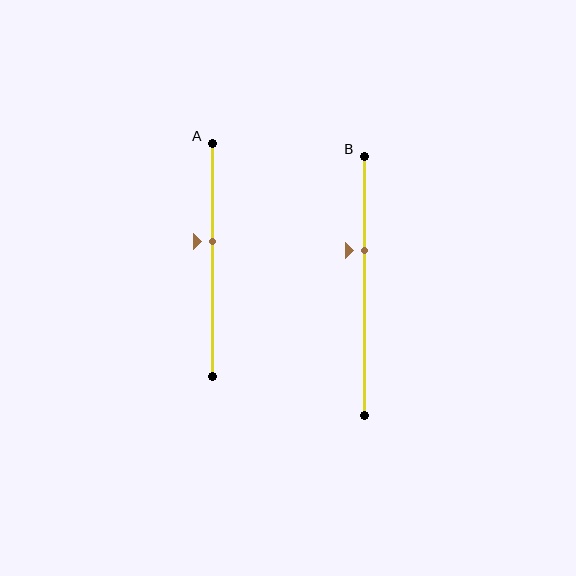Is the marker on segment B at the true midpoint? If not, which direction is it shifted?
No, the marker on segment B is shifted upward by about 14% of the segment length.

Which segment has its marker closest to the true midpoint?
Segment A has its marker closest to the true midpoint.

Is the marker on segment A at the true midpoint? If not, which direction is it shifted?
No, the marker on segment A is shifted upward by about 8% of the segment length.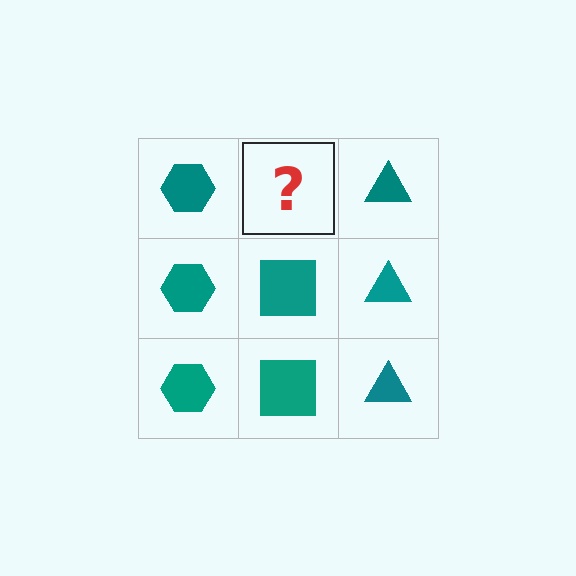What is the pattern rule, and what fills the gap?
The rule is that each column has a consistent shape. The gap should be filled with a teal square.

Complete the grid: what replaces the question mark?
The question mark should be replaced with a teal square.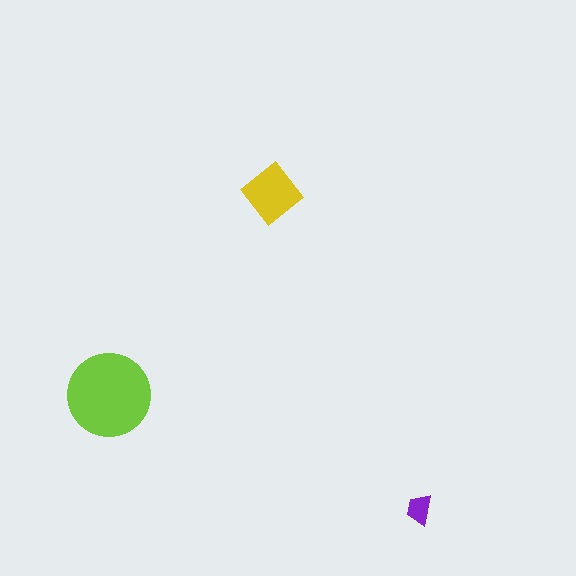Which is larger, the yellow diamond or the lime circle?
The lime circle.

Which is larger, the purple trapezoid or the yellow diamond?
The yellow diamond.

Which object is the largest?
The lime circle.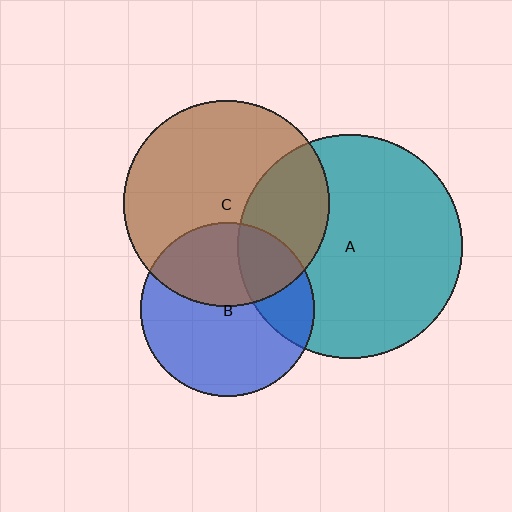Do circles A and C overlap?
Yes.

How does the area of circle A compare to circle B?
Approximately 1.7 times.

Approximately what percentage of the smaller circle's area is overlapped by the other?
Approximately 30%.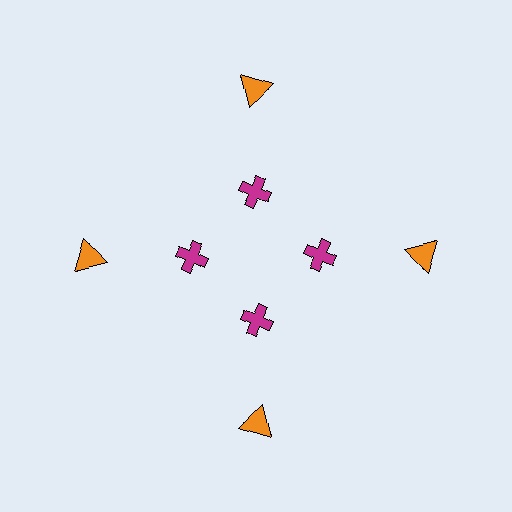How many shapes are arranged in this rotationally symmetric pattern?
There are 8 shapes, arranged in 4 groups of 2.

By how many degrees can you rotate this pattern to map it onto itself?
The pattern maps onto itself every 90 degrees of rotation.